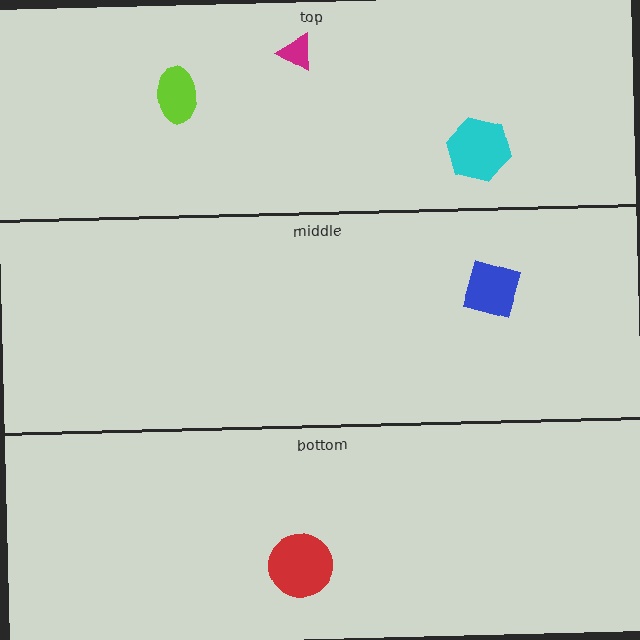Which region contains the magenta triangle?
The top region.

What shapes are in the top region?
The cyan hexagon, the lime ellipse, the magenta triangle.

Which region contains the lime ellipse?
The top region.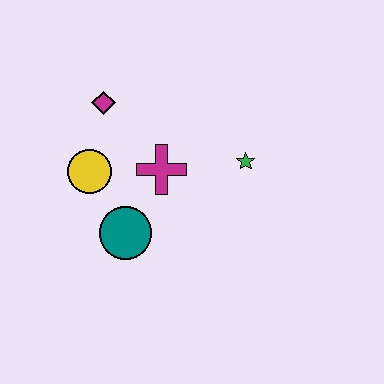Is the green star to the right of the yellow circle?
Yes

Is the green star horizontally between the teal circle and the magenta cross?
No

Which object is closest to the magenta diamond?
The yellow circle is closest to the magenta diamond.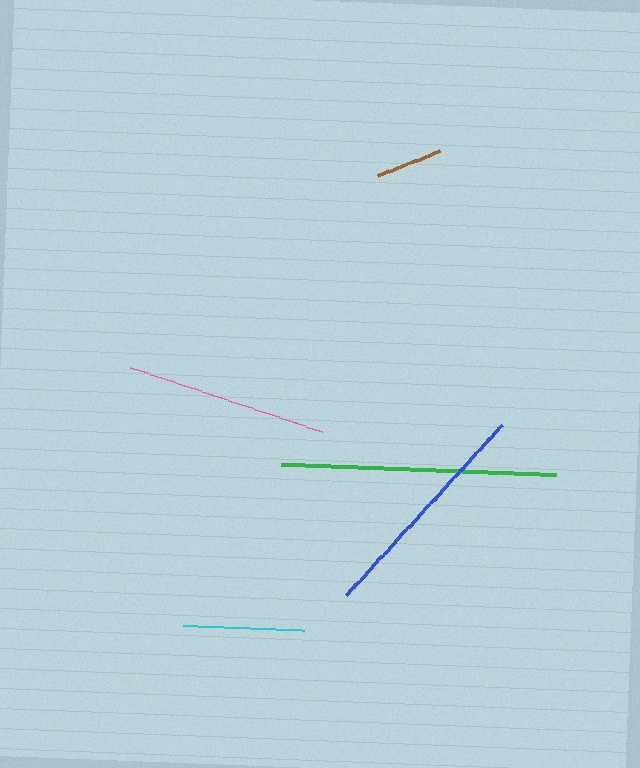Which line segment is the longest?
The green line is the longest at approximately 275 pixels.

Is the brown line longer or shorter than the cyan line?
The cyan line is longer than the brown line.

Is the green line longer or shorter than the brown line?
The green line is longer than the brown line.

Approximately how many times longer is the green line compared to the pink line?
The green line is approximately 1.4 times the length of the pink line.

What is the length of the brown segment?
The brown segment is approximately 67 pixels long.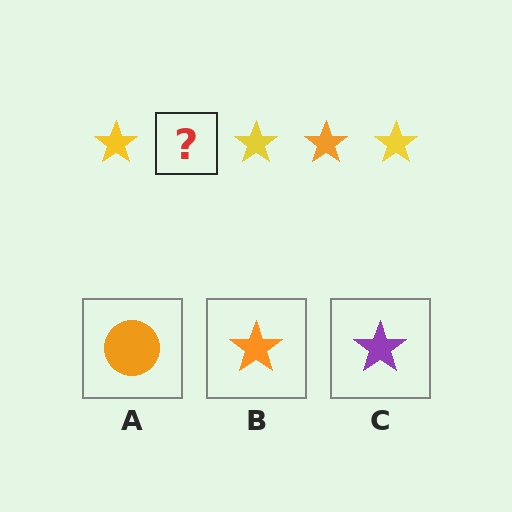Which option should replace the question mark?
Option B.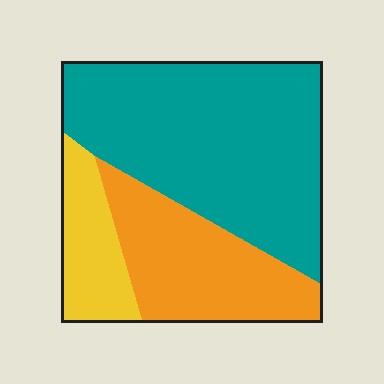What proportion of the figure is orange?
Orange covers about 30% of the figure.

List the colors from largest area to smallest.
From largest to smallest: teal, orange, yellow.